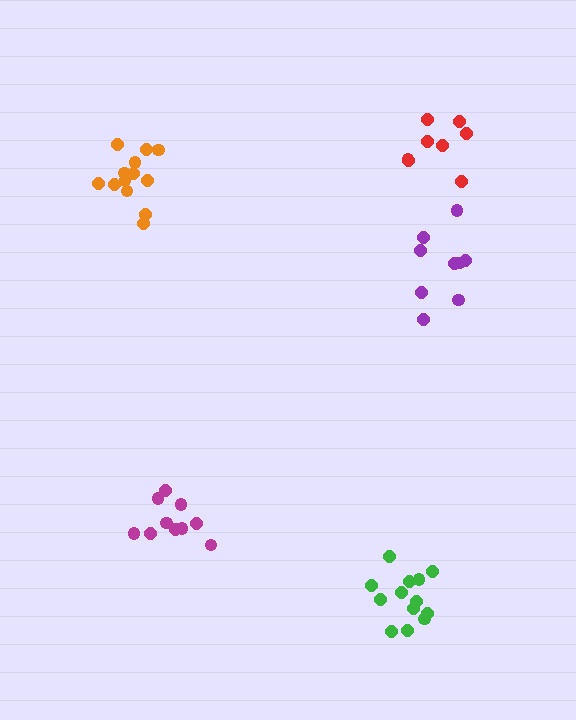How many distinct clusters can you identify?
There are 5 distinct clusters.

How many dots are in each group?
Group 1: 9 dots, Group 2: 13 dots, Group 3: 13 dots, Group 4: 10 dots, Group 5: 8 dots (53 total).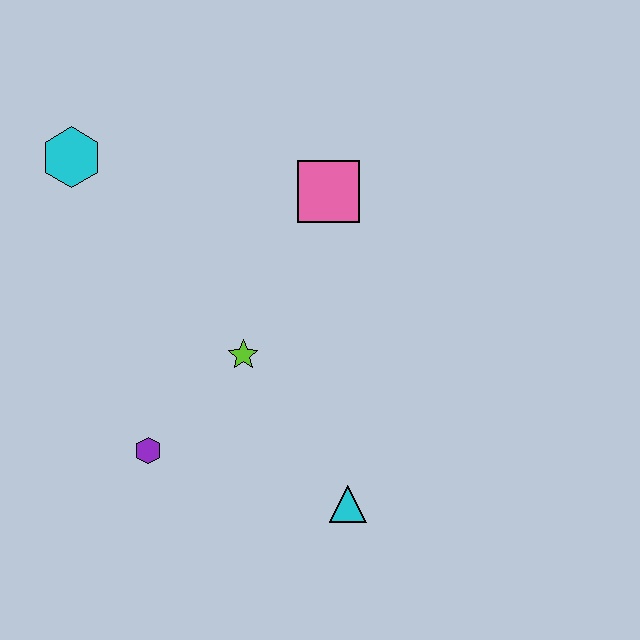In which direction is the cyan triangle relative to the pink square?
The cyan triangle is below the pink square.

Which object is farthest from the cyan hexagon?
The cyan triangle is farthest from the cyan hexagon.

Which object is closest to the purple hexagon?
The lime star is closest to the purple hexagon.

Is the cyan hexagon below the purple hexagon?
No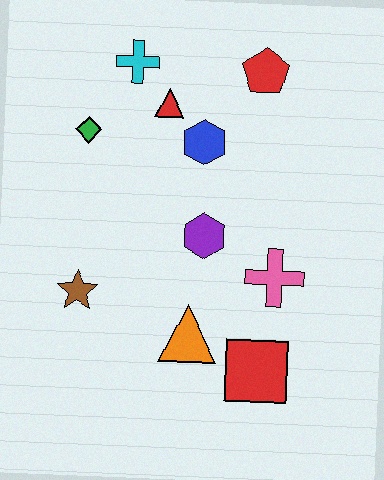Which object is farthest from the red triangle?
The red square is farthest from the red triangle.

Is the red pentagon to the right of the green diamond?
Yes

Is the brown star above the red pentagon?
No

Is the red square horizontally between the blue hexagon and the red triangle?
No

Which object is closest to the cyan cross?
The red triangle is closest to the cyan cross.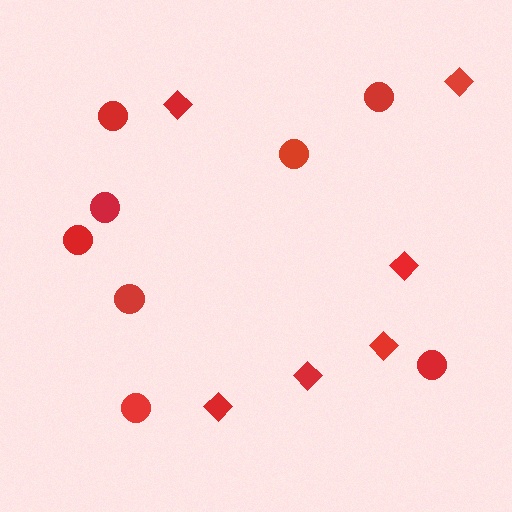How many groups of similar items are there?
There are 2 groups: one group of circles (8) and one group of diamonds (6).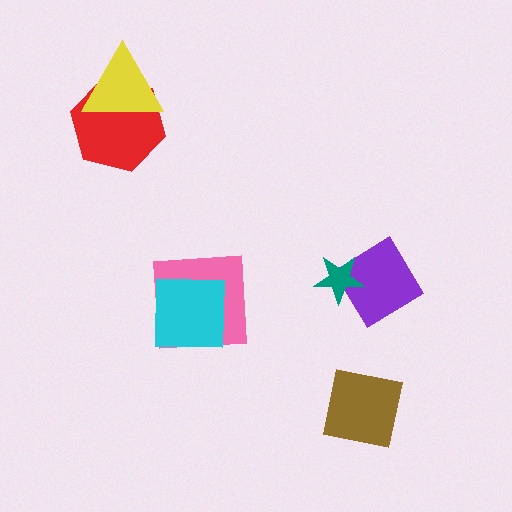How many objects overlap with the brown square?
0 objects overlap with the brown square.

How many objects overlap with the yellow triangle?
1 object overlaps with the yellow triangle.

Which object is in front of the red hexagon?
The yellow triangle is in front of the red hexagon.